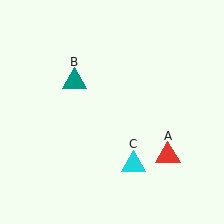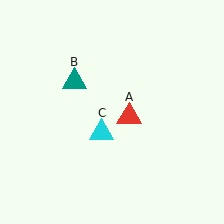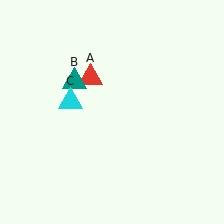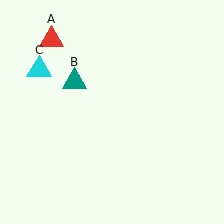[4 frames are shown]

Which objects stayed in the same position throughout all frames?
Teal triangle (object B) remained stationary.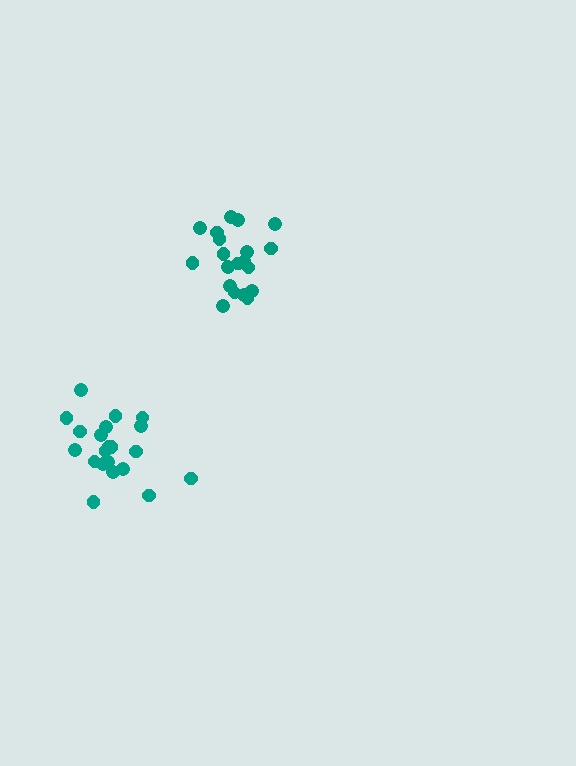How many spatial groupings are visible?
There are 2 spatial groupings.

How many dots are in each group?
Group 1: 20 dots, Group 2: 21 dots (41 total).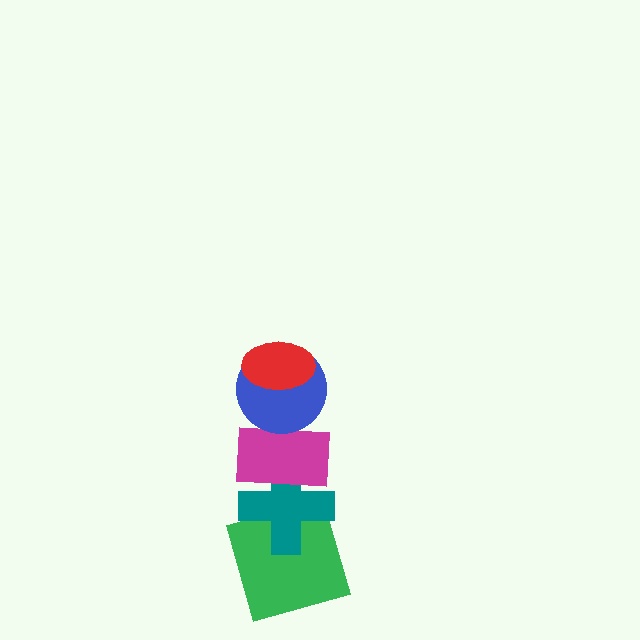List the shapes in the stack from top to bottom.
From top to bottom: the red ellipse, the blue circle, the magenta rectangle, the teal cross, the green square.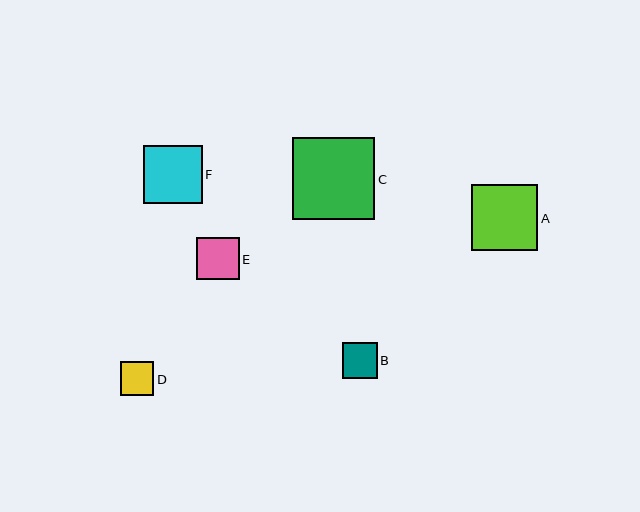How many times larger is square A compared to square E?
Square A is approximately 1.5 times the size of square E.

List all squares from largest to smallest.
From largest to smallest: C, A, F, E, B, D.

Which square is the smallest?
Square D is the smallest with a size of approximately 34 pixels.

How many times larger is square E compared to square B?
Square E is approximately 1.2 times the size of square B.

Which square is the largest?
Square C is the largest with a size of approximately 83 pixels.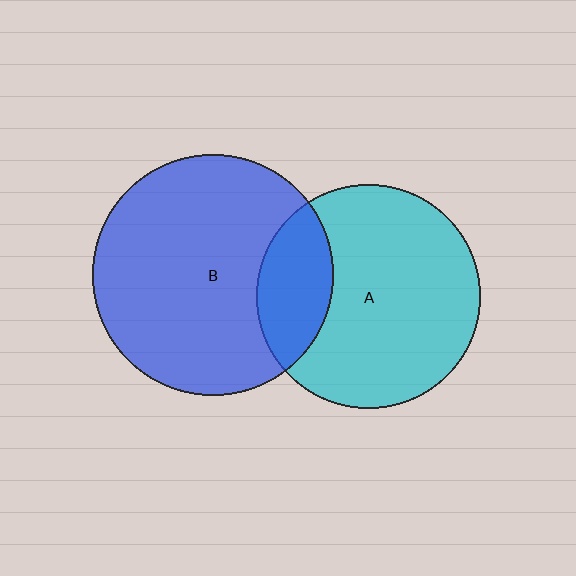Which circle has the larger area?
Circle B (blue).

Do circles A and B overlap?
Yes.